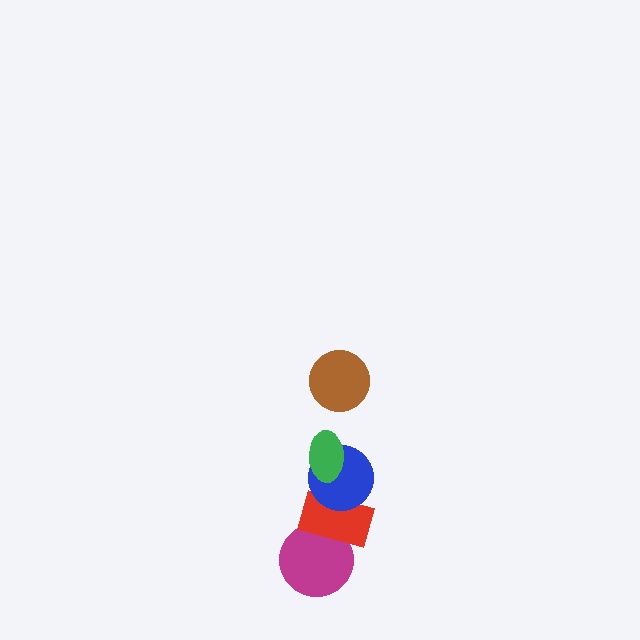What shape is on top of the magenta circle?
The red rectangle is on top of the magenta circle.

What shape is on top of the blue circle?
The green ellipse is on top of the blue circle.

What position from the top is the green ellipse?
The green ellipse is 2nd from the top.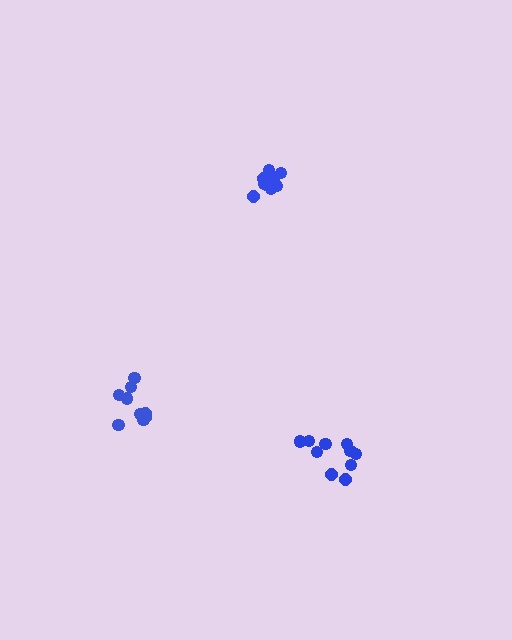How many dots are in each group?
Group 1: 11 dots, Group 2: 9 dots, Group 3: 10 dots (30 total).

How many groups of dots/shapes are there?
There are 3 groups.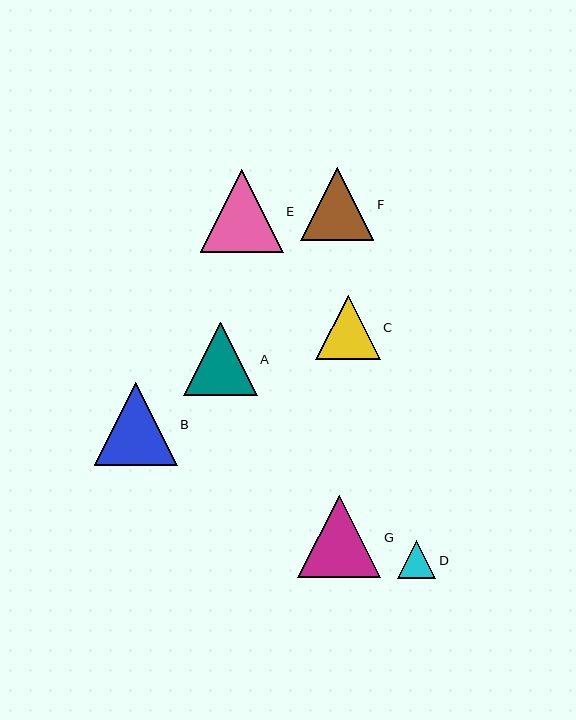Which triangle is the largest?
Triangle B is the largest with a size of approximately 83 pixels.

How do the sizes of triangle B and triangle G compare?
Triangle B and triangle G are approximately the same size.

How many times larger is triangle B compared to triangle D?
Triangle B is approximately 2.2 times the size of triangle D.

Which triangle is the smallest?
Triangle D is the smallest with a size of approximately 38 pixels.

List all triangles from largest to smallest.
From largest to smallest: B, G, E, A, F, C, D.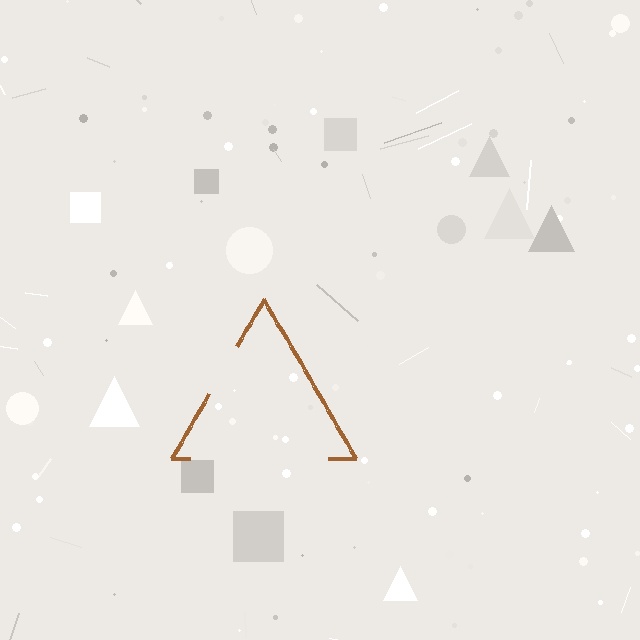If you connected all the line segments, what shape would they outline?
They would outline a triangle.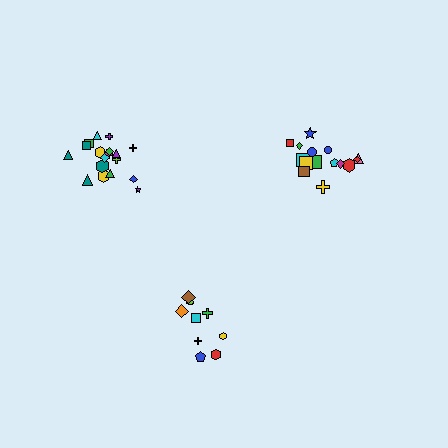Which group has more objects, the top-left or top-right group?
The top-left group.